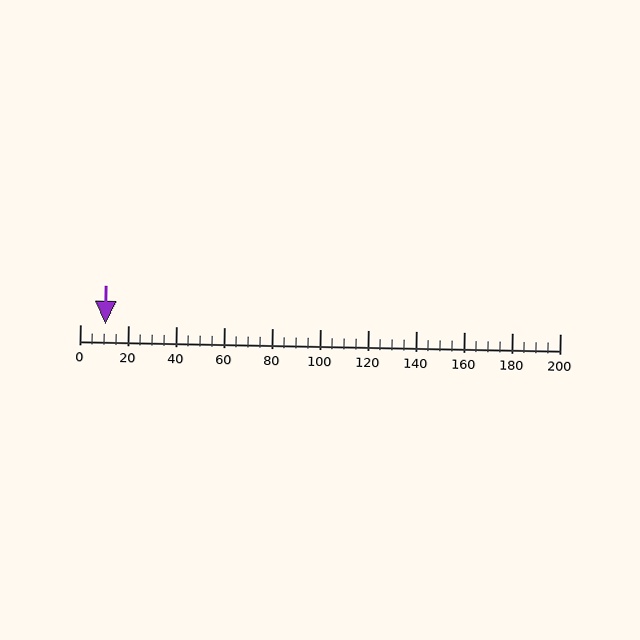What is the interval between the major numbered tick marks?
The major tick marks are spaced 20 units apart.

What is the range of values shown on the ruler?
The ruler shows values from 0 to 200.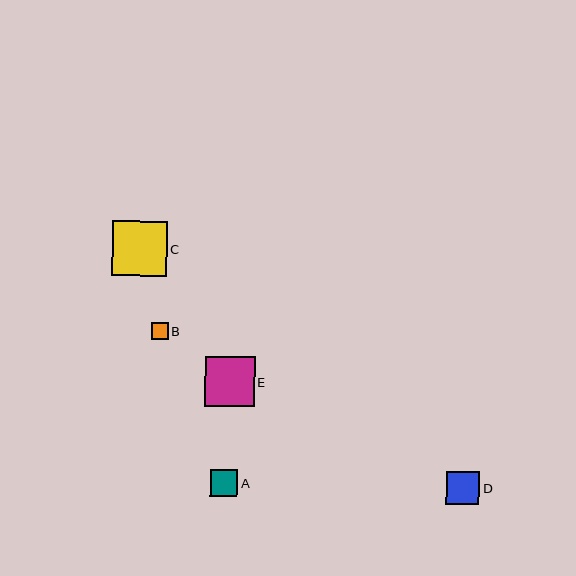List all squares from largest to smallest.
From largest to smallest: C, E, D, A, B.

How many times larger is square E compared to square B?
Square E is approximately 2.9 times the size of square B.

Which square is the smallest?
Square B is the smallest with a size of approximately 17 pixels.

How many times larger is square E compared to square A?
Square E is approximately 1.8 times the size of square A.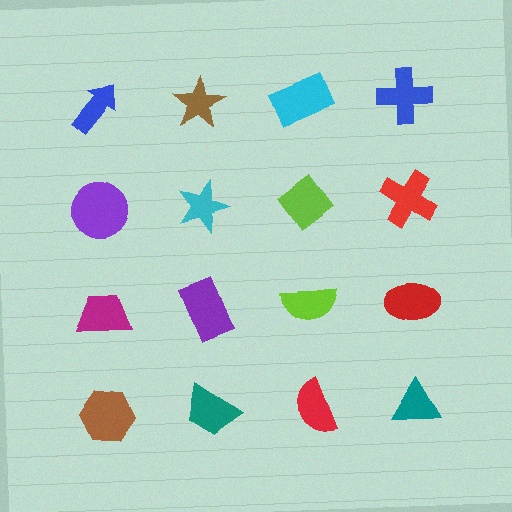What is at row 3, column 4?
A red ellipse.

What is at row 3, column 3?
A lime semicircle.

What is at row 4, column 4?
A teal triangle.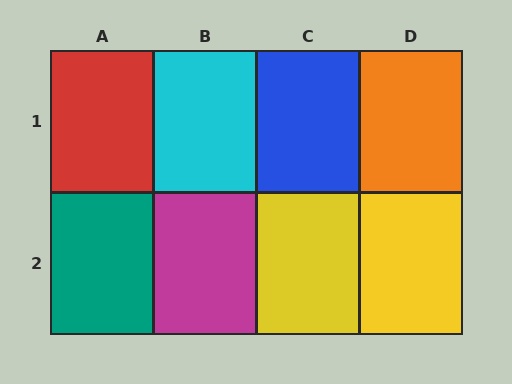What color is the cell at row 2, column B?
Magenta.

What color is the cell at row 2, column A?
Teal.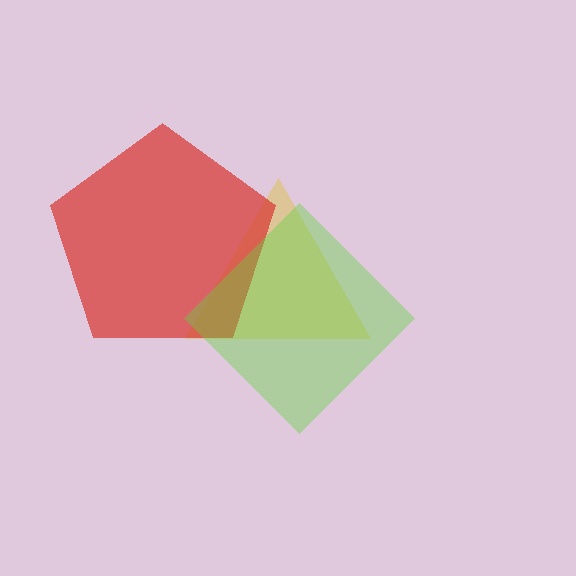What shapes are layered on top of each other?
The layered shapes are: a yellow triangle, a red pentagon, a lime diamond.